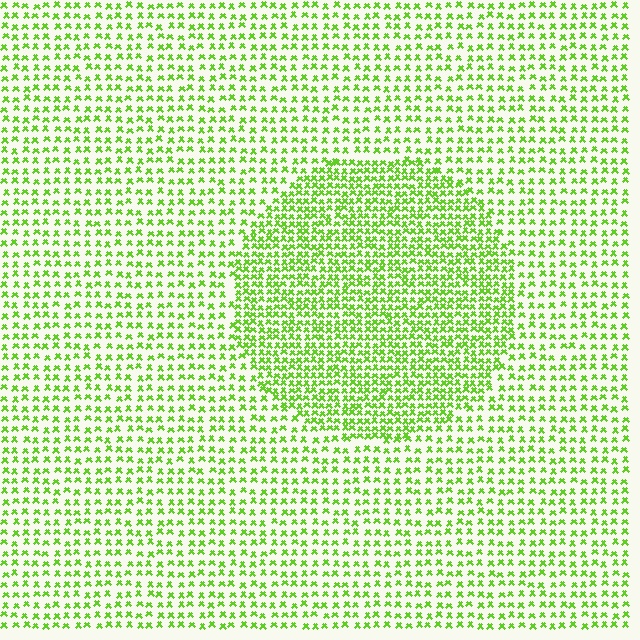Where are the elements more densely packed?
The elements are more densely packed inside the circle boundary.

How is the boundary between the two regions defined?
The boundary is defined by a change in element density (approximately 1.9x ratio). All elements are the same color, size, and shape.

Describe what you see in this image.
The image contains small lime elements arranged at two different densities. A circle-shaped region is visible where the elements are more densely packed than the surrounding area.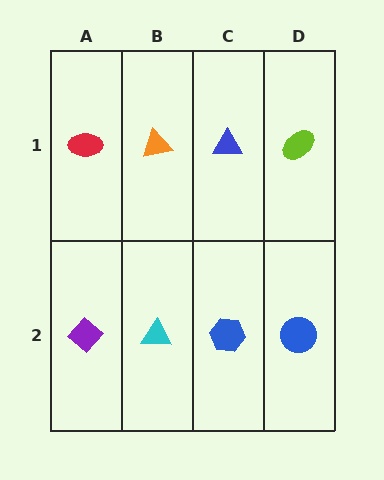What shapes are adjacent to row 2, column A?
A red ellipse (row 1, column A), a cyan triangle (row 2, column B).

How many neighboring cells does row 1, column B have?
3.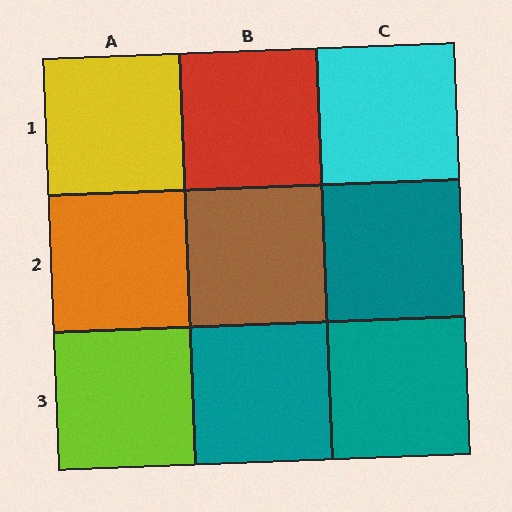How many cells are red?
1 cell is red.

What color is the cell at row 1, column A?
Yellow.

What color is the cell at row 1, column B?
Red.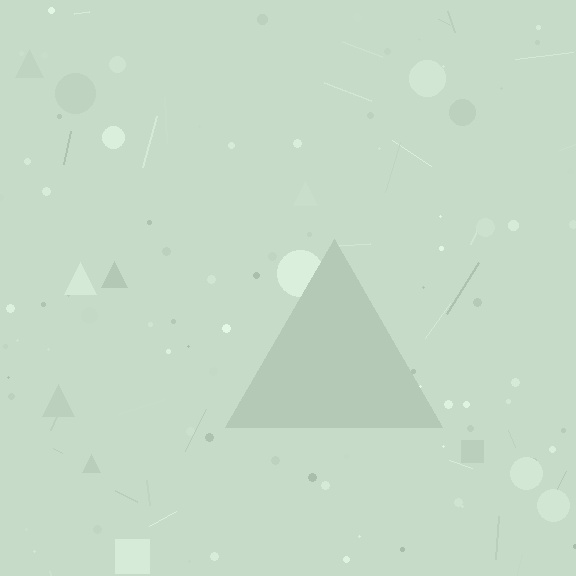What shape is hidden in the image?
A triangle is hidden in the image.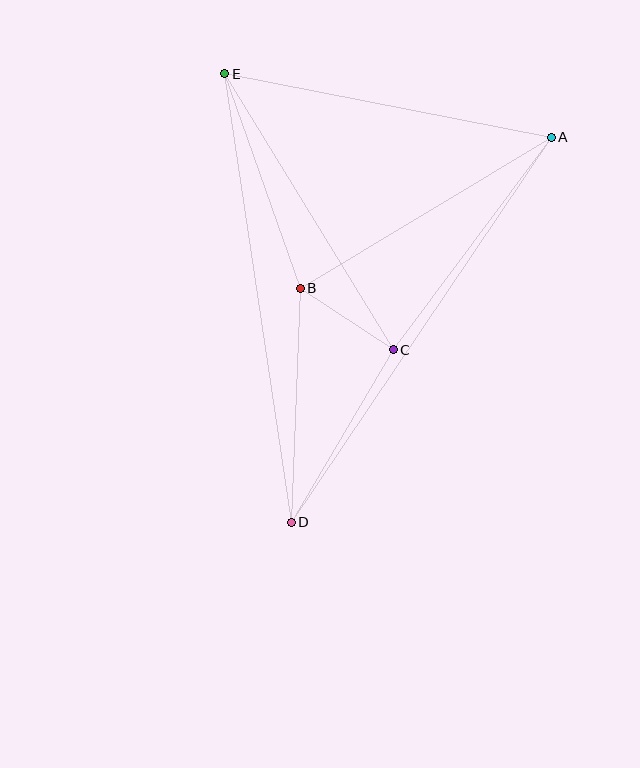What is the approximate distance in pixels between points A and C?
The distance between A and C is approximately 265 pixels.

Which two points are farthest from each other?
Points A and D are farthest from each other.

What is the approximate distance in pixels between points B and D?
The distance between B and D is approximately 234 pixels.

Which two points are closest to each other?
Points B and C are closest to each other.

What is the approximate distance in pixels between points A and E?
The distance between A and E is approximately 333 pixels.